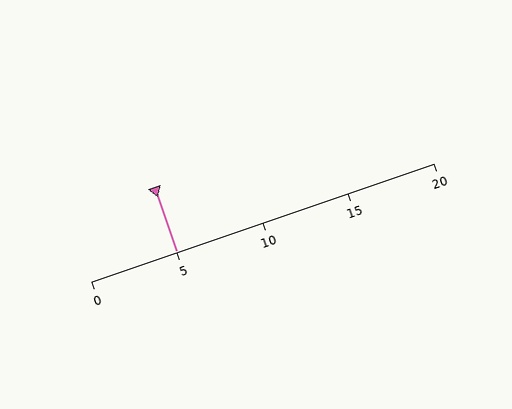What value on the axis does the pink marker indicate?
The marker indicates approximately 5.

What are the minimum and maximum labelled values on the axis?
The axis runs from 0 to 20.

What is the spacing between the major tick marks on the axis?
The major ticks are spaced 5 apart.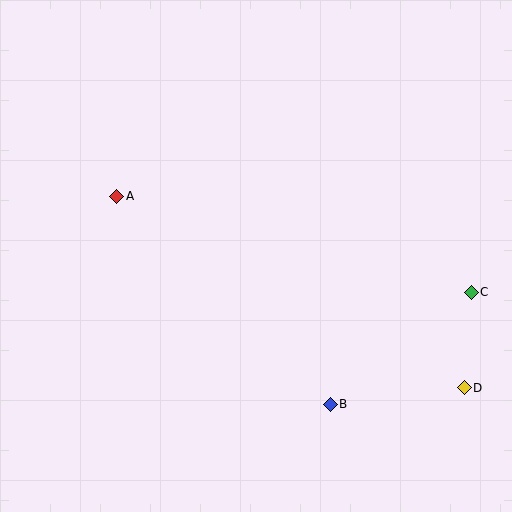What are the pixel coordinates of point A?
Point A is at (117, 196).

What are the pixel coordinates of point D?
Point D is at (464, 388).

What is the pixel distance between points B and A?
The distance between B and A is 298 pixels.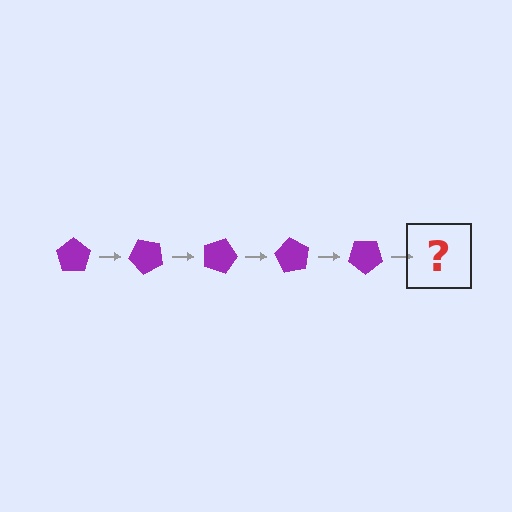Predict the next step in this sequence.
The next step is a purple pentagon rotated 225 degrees.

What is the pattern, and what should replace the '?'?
The pattern is that the pentagon rotates 45 degrees each step. The '?' should be a purple pentagon rotated 225 degrees.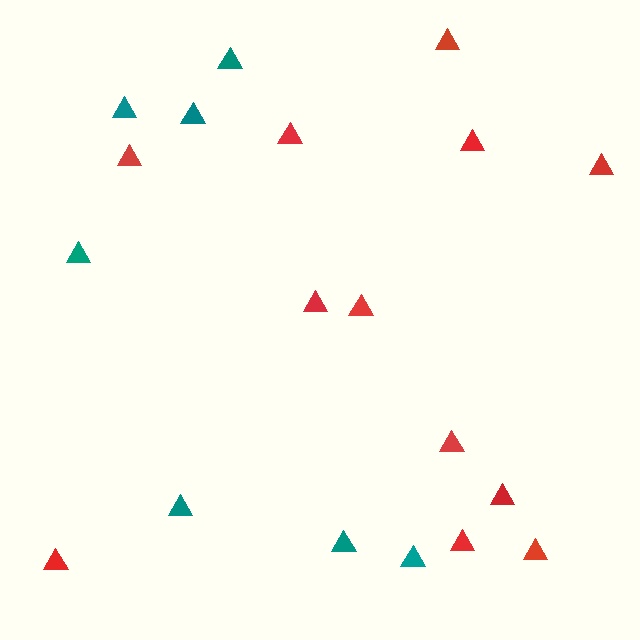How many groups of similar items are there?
There are 2 groups: one group of teal triangles (7) and one group of red triangles (12).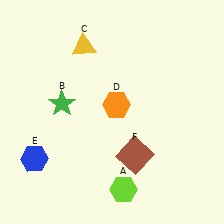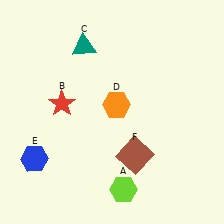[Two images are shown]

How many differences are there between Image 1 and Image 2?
There are 2 differences between the two images.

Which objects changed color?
B changed from green to red. C changed from yellow to teal.